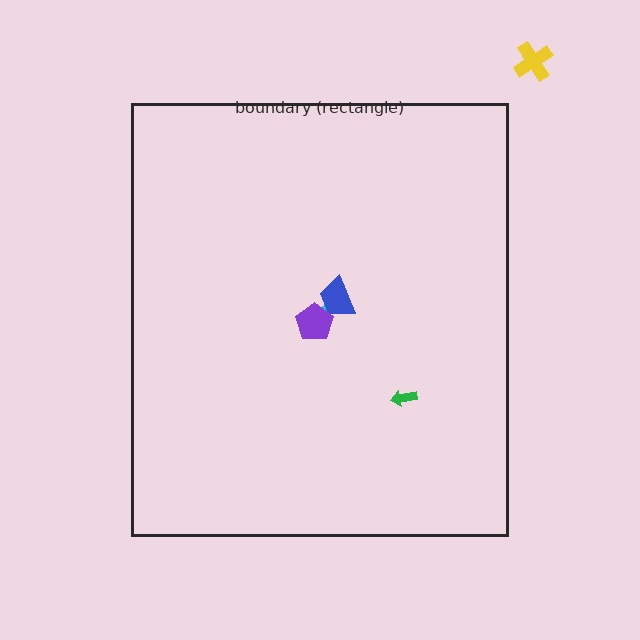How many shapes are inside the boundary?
4 inside, 1 outside.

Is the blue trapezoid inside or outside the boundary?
Inside.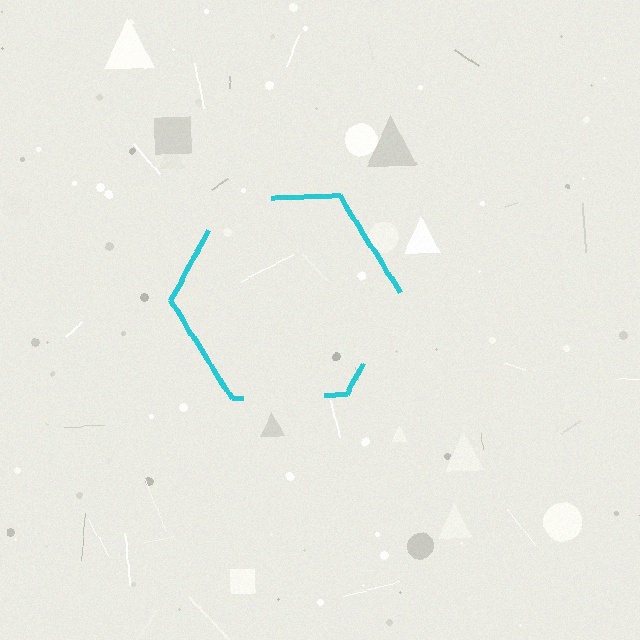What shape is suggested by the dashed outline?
The dashed outline suggests a hexagon.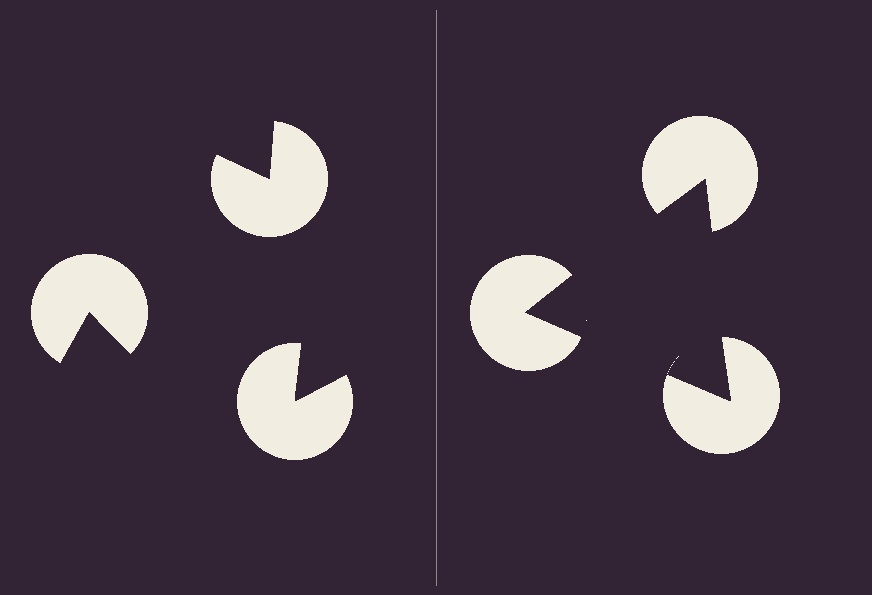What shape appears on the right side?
An illusory triangle.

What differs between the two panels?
The pac-man discs are positioned identically on both sides; only the wedge orientations differ. On the right they align to a triangle; on the left they are misaligned.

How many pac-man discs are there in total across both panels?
6 — 3 on each side.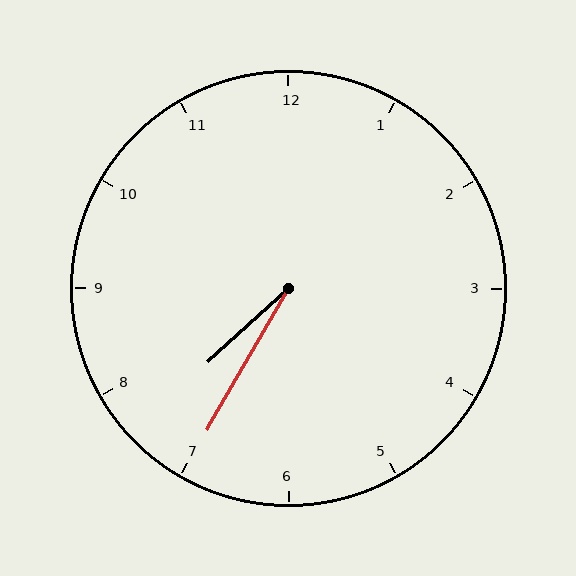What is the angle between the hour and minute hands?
Approximately 18 degrees.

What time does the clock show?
7:35.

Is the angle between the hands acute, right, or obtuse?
It is acute.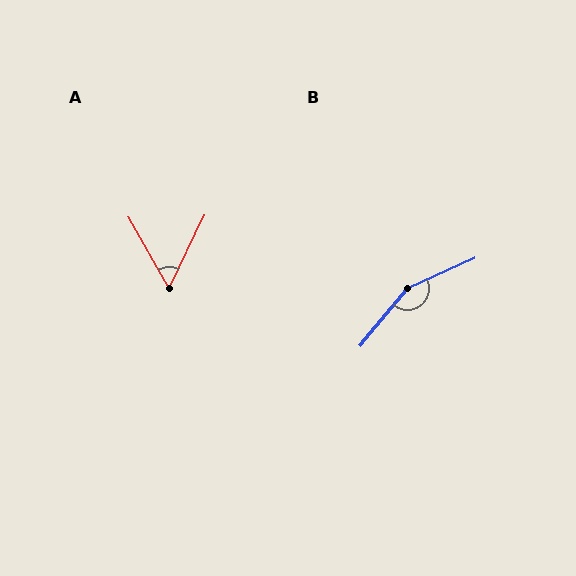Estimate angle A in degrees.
Approximately 56 degrees.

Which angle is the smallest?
A, at approximately 56 degrees.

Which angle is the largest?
B, at approximately 154 degrees.